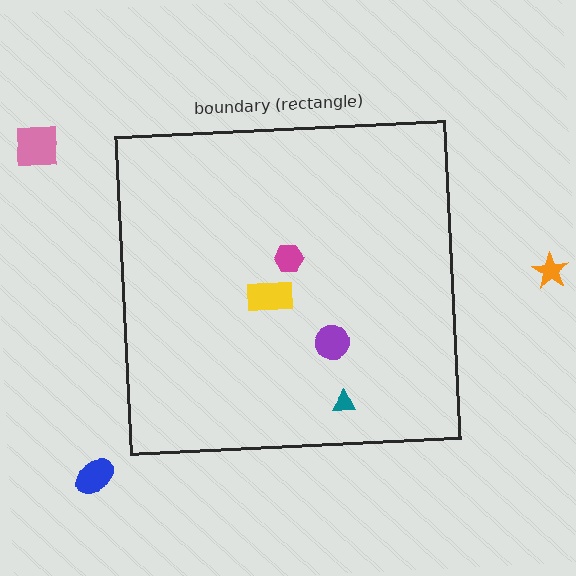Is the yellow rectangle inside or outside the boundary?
Inside.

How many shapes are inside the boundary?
4 inside, 3 outside.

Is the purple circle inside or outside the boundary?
Inside.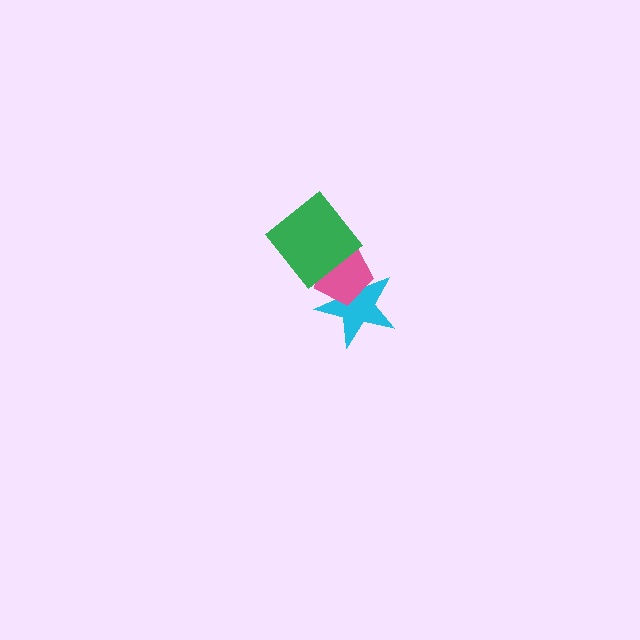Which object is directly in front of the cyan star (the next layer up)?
The pink pentagon is directly in front of the cyan star.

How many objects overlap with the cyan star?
2 objects overlap with the cyan star.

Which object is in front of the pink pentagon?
The green diamond is in front of the pink pentagon.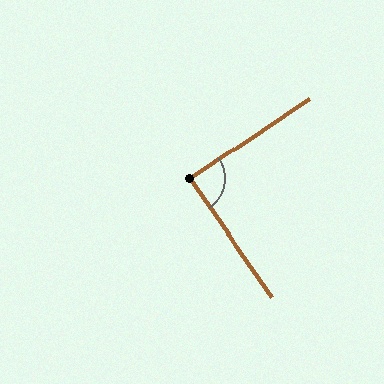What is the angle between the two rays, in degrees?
Approximately 89 degrees.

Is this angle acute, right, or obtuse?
It is approximately a right angle.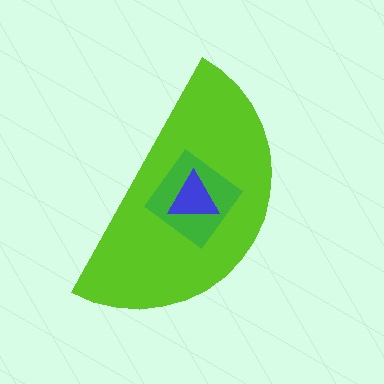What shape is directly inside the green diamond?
The blue triangle.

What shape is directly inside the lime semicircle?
The green diamond.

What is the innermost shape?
The blue triangle.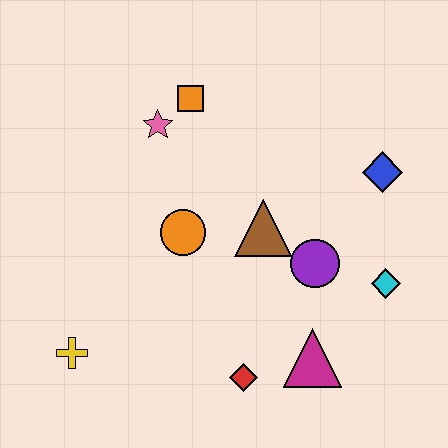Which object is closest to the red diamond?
The magenta triangle is closest to the red diamond.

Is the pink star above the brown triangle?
Yes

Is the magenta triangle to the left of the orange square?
No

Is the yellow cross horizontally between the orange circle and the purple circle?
No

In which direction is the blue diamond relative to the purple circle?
The blue diamond is above the purple circle.